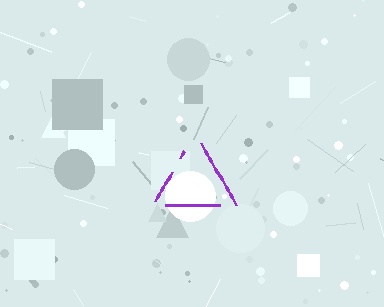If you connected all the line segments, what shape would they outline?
They would outline a triangle.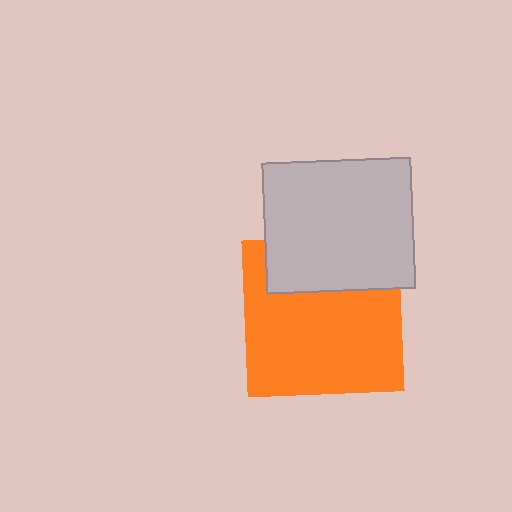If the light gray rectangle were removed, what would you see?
You would see the complete orange square.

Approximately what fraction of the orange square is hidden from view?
Roughly 30% of the orange square is hidden behind the light gray rectangle.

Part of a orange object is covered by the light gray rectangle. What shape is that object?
It is a square.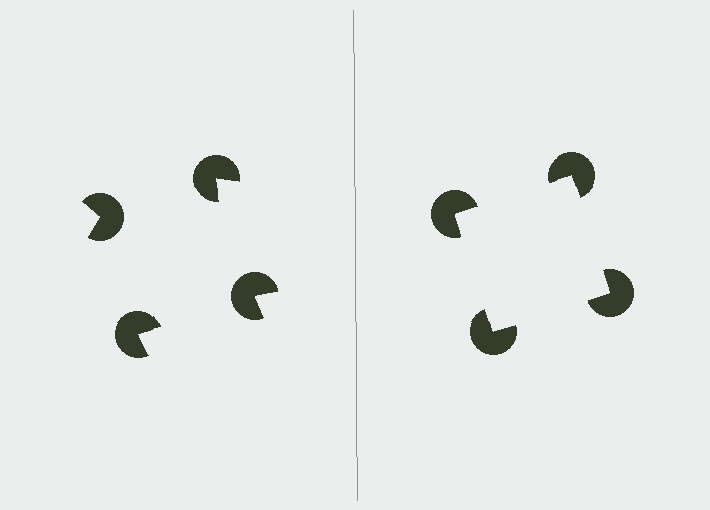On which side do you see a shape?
An illusory square appears on the right side. On the left side the wedge cuts are rotated, so no coherent shape forms.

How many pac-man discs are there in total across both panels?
8 — 4 on each side.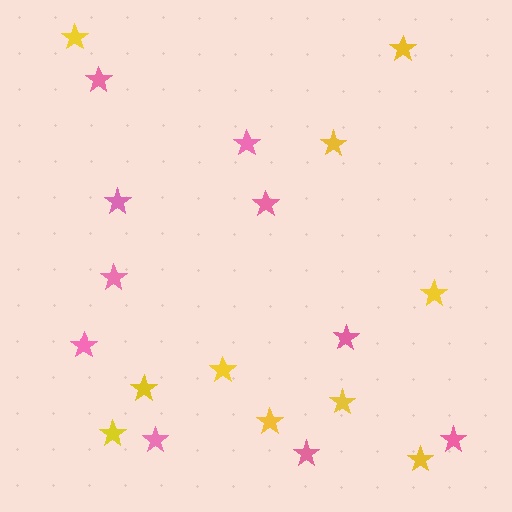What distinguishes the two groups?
There are 2 groups: one group of pink stars (10) and one group of yellow stars (10).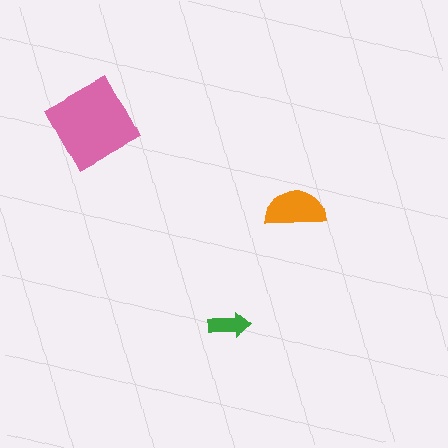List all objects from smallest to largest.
The green arrow, the orange semicircle, the pink diamond.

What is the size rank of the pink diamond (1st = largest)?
1st.